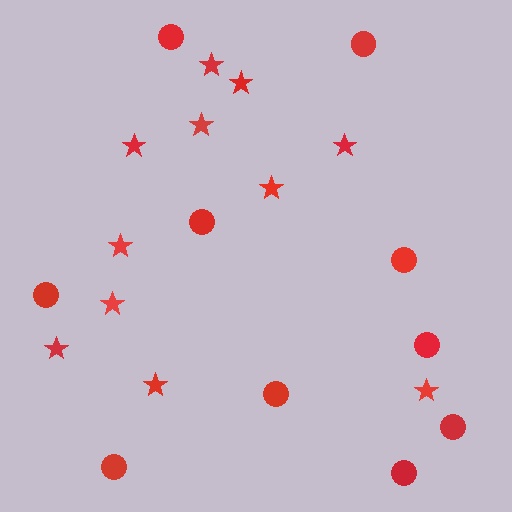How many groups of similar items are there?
There are 2 groups: one group of stars (11) and one group of circles (10).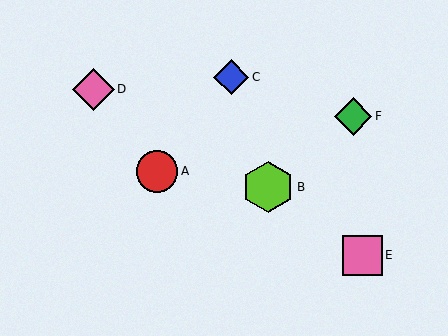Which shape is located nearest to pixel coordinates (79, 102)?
The pink diamond (labeled D) at (93, 89) is nearest to that location.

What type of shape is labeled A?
Shape A is a red circle.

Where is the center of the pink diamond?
The center of the pink diamond is at (93, 89).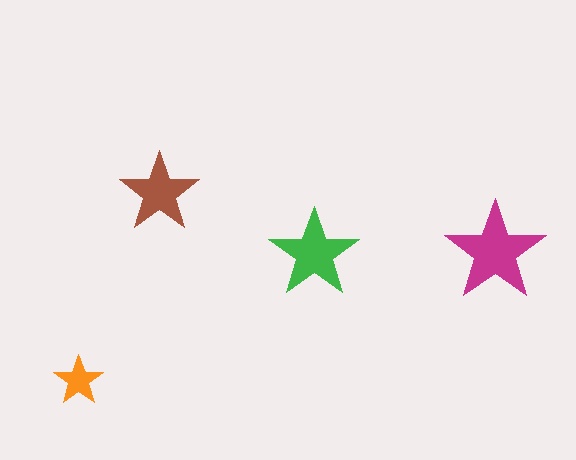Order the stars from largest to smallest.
the magenta one, the green one, the brown one, the orange one.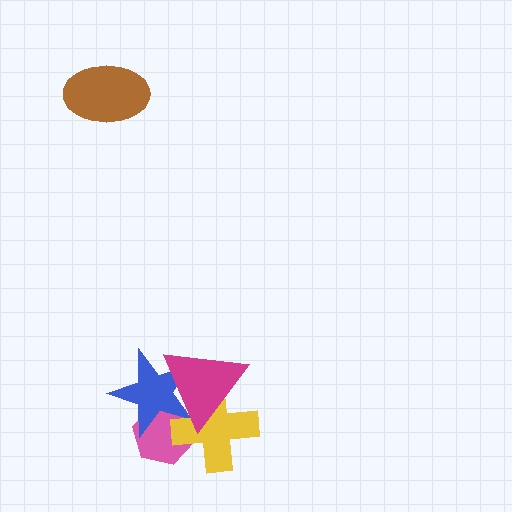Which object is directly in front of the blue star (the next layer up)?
The yellow cross is directly in front of the blue star.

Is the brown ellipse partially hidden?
No, no other shape covers it.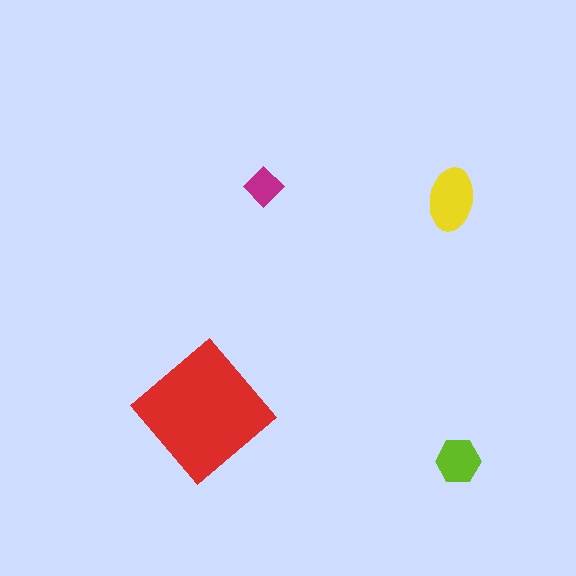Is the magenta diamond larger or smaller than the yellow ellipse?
Smaller.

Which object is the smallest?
The magenta diamond.